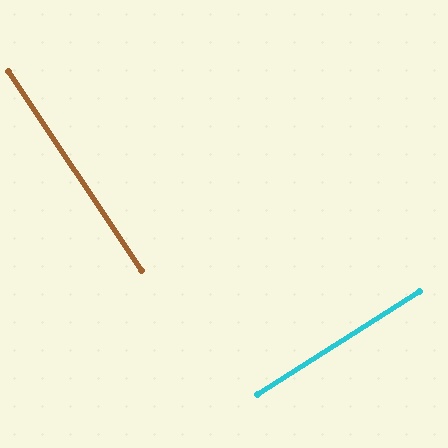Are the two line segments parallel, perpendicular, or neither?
Perpendicular — they meet at approximately 89°.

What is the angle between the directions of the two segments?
Approximately 89 degrees.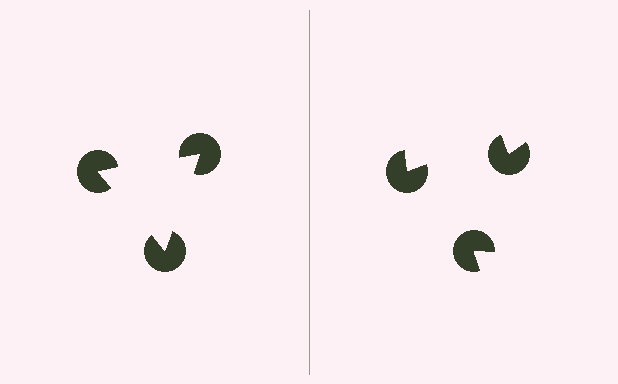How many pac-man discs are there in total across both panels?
6 — 3 on each side.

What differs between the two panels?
The pac-man discs are positioned identically on both sides; only the wedge orientations differ. On the left they align to a triangle; on the right they are misaligned.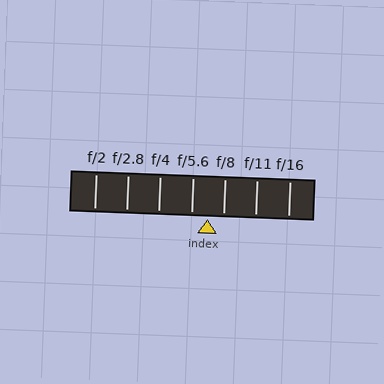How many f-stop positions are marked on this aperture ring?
There are 7 f-stop positions marked.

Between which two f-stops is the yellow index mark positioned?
The index mark is between f/5.6 and f/8.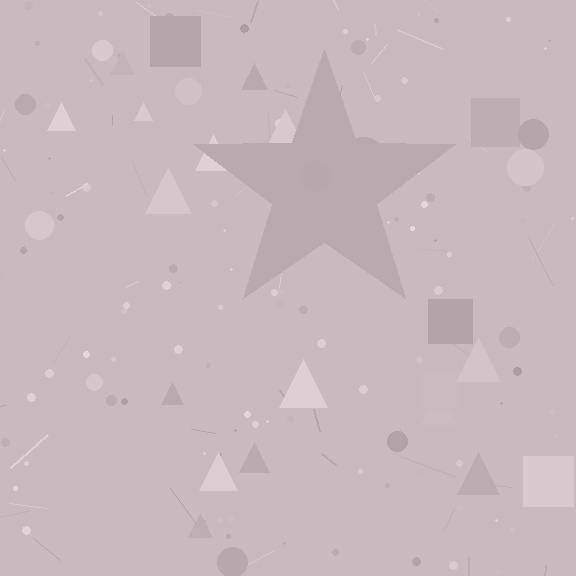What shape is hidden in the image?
A star is hidden in the image.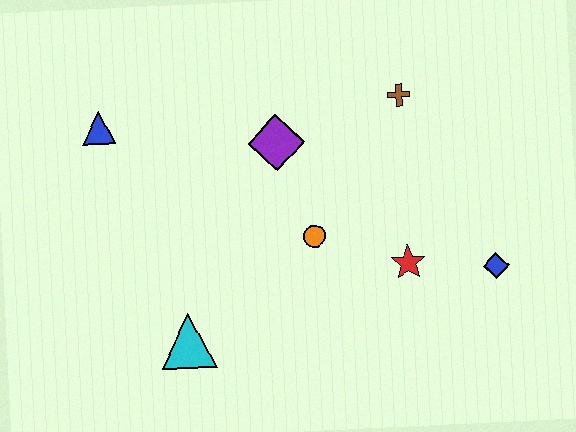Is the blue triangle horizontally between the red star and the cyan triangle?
No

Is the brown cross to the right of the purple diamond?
Yes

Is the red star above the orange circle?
No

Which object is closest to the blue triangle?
The purple diamond is closest to the blue triangle.